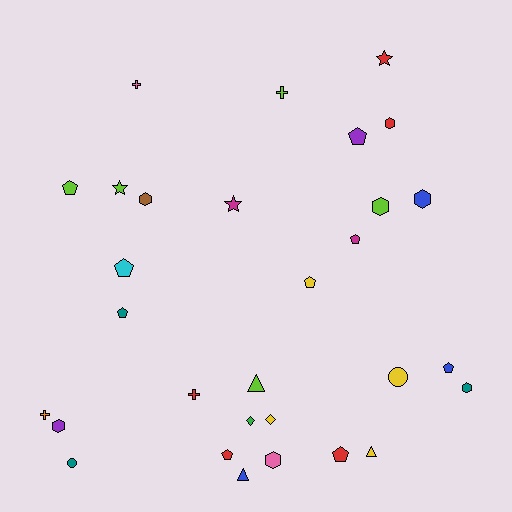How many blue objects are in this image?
There are 3 blue objects.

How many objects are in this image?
There are 30 objects.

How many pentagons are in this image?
There are 9 pentagons.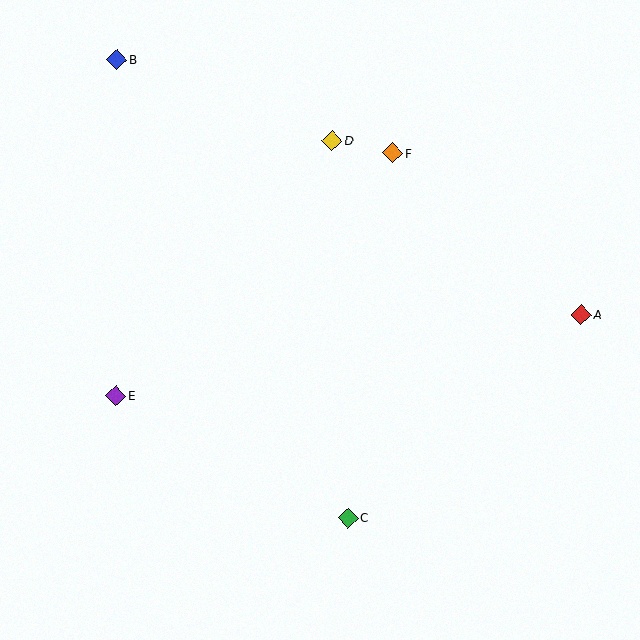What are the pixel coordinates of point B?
Point B is at (117, 59).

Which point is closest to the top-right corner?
Point F is closest to the top-right corner.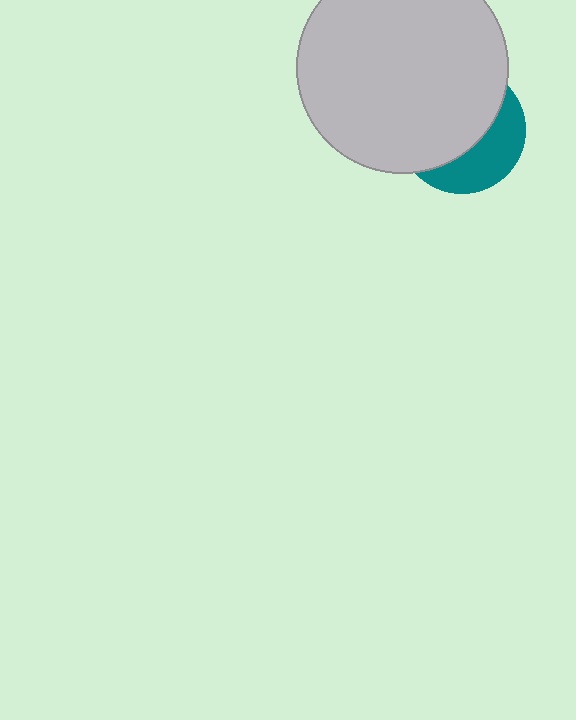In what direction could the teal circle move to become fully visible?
The teal circle could move toward the lower-right. That would shift it out from behind the light gray circle entirely.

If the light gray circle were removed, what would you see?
You would see the complete teal circle.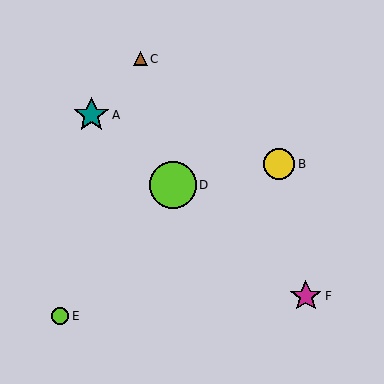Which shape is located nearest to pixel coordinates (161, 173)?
The lime circle (labeled D) at (173, 185) is nearest to that location.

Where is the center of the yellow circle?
The center of the yellow circle is at (279, 164).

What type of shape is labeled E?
Shape E is a lime circle.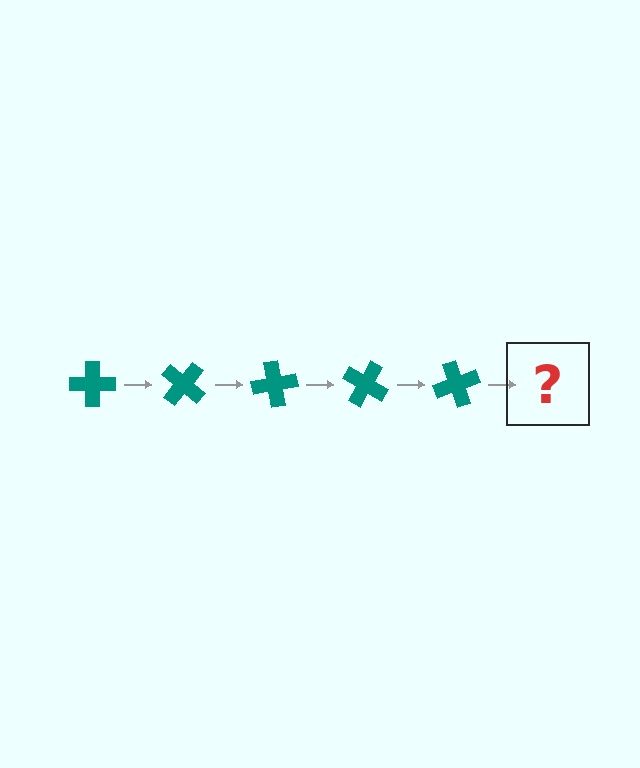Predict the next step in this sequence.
The next step is a teal cross rotated 200 degrees.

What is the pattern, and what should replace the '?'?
The pattern is that the cross rotates 40 degrees each step. The '?' should be a teal cross rotated 200 degrees.